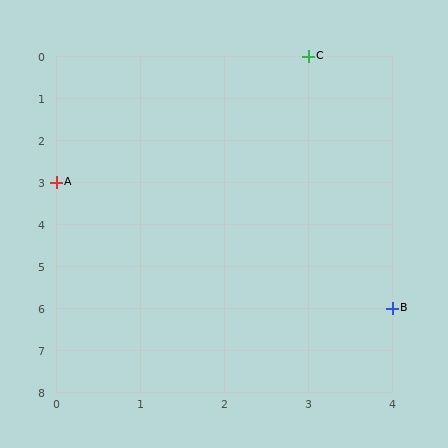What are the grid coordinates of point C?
Point C is at grid coordinates (3, 0).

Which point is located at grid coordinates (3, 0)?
Point C is at (3, 0).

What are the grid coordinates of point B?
Point B is at grid coordinates (4, 6).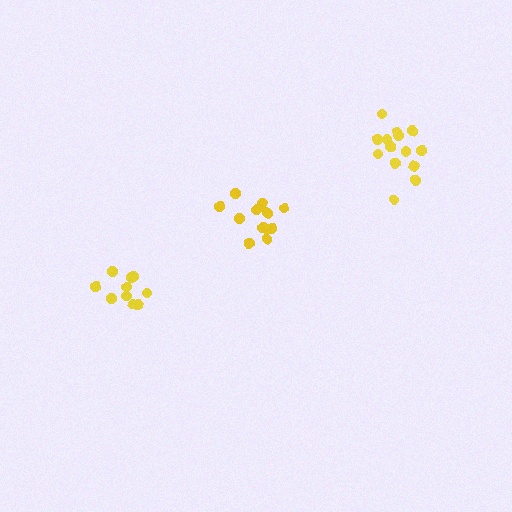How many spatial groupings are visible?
There are 3 spatial groupings.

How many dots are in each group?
Group 1: 14 dots, Group 2: 13 dots, Group 3: 10 dots (37 total).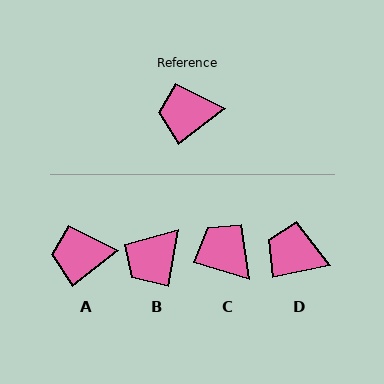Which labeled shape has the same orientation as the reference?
A.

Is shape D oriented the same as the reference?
No, it is off by about 26 degrees.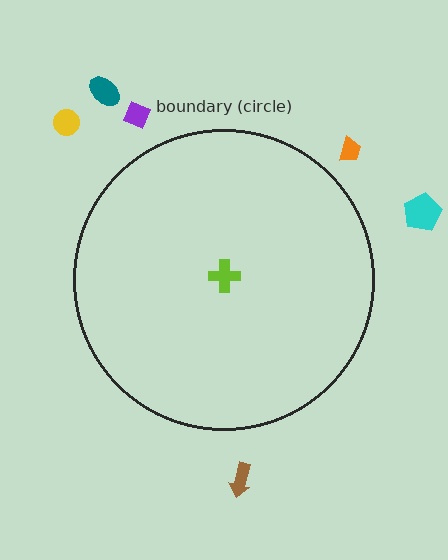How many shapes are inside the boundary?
1 inside, 6 outside.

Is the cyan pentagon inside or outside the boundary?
Outside.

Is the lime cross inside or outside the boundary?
Inside.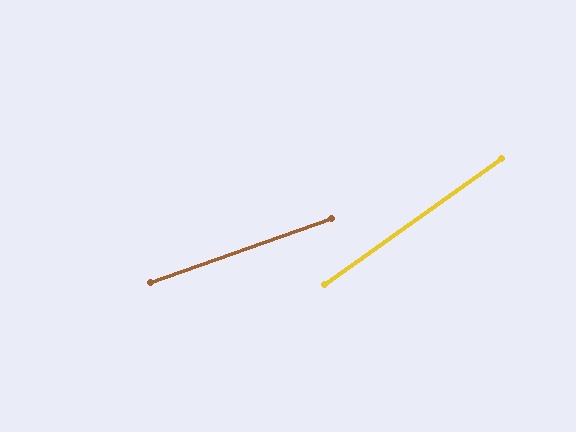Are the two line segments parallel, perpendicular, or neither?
Neither parallel nor perpendicular — they differ by about 16°.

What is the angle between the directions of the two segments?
Approximately 16 degrees.